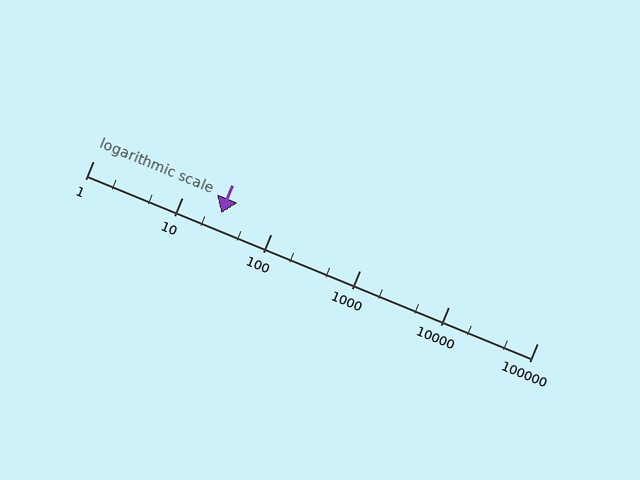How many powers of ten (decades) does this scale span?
The scale spans 5 decades, from 1 to 100000.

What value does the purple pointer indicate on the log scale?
The pointer indicates approximately 28.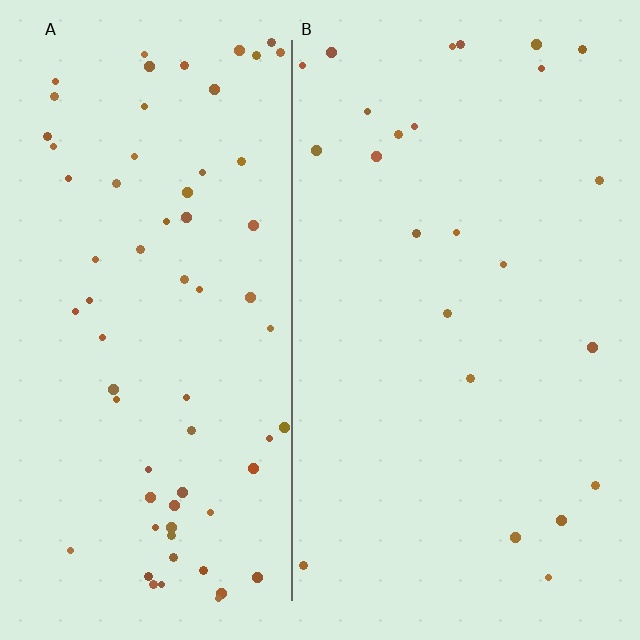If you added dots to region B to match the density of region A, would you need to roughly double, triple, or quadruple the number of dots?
Approximately triple.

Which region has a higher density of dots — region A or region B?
A (the left).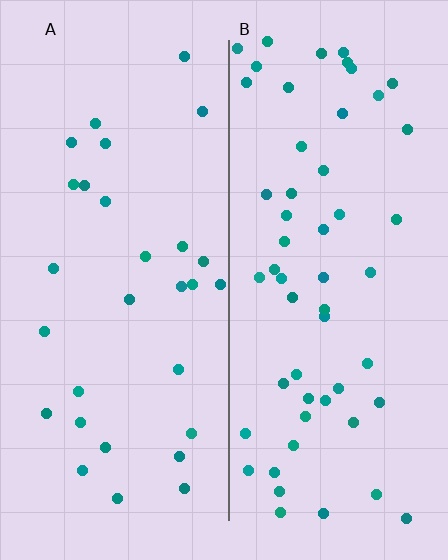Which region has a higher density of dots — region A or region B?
B (the right).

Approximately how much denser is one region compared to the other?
Approximately 1.9× — region B over region A.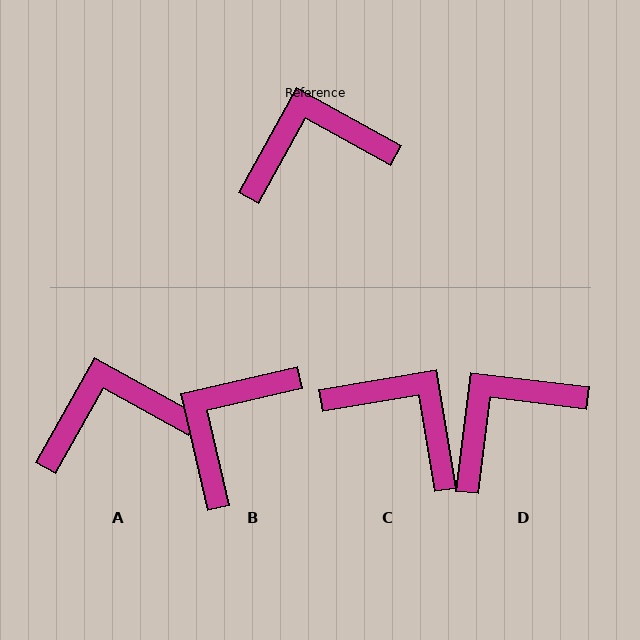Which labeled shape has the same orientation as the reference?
A.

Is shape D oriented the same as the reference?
No, it is off by about 22 degrees.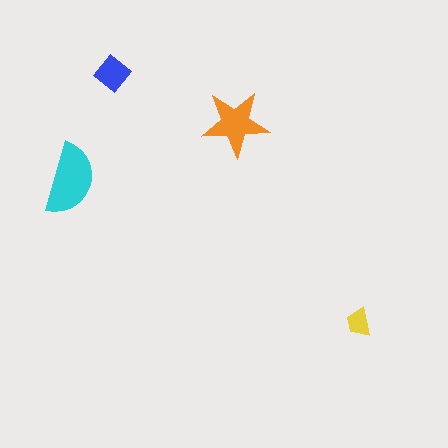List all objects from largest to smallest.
The cyan semicircle, the orange star, the blue diamond, the yellow trapezoid.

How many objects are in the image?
There are 4 objects in the image.